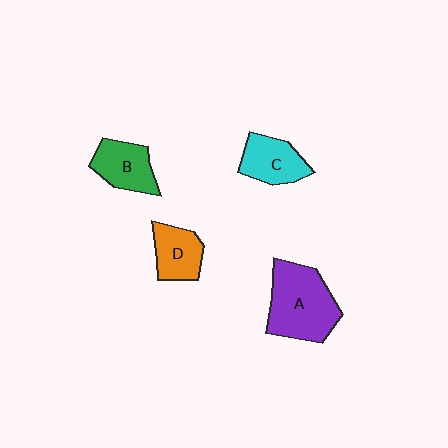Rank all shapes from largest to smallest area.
From largest to smallest: A (purple), B (green), C (cyan), D (orange).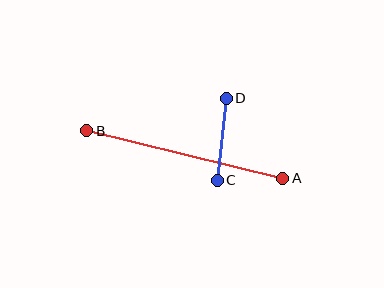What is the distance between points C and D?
The distance is approximately 83 pixels.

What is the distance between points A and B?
The distance is approximately 201 pixels.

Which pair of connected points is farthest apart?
Points A and B are farthest apart.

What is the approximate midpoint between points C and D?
The midpoint is at approximately (222, 139) pixels.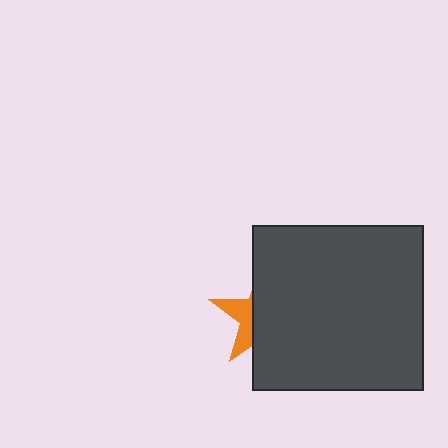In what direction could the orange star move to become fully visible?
The orange star could move left. That would shift it out from behind the dark gray rectangle entirely.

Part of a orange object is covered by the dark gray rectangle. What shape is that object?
It is a star.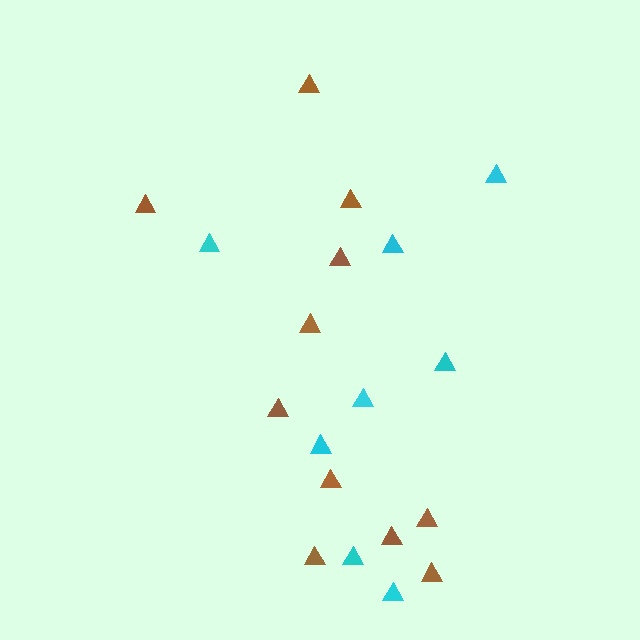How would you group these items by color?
There are 2 groups: one group of cyan triangles (8) and one group of brown triangles (11).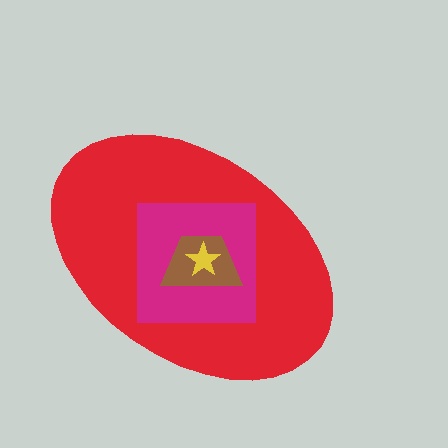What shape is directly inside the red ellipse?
The magenta square.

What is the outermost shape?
The red ellipse.